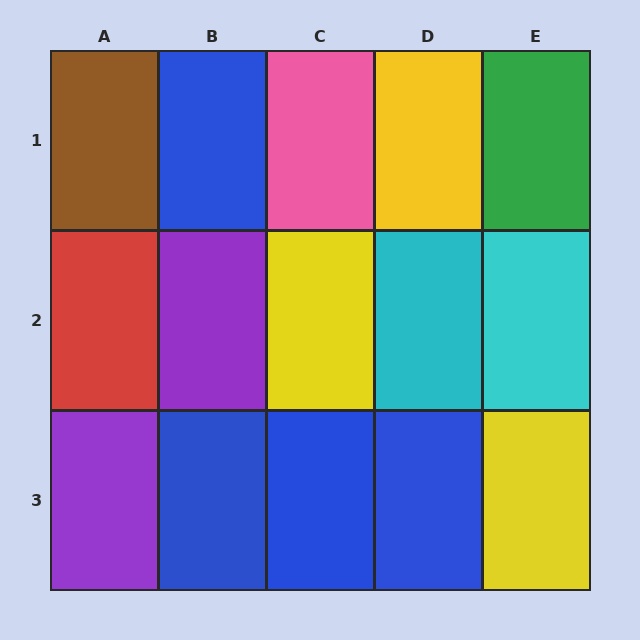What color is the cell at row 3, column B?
Blue.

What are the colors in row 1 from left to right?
Brown, blue, pink, yellow, green.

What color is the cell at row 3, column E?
Yellow.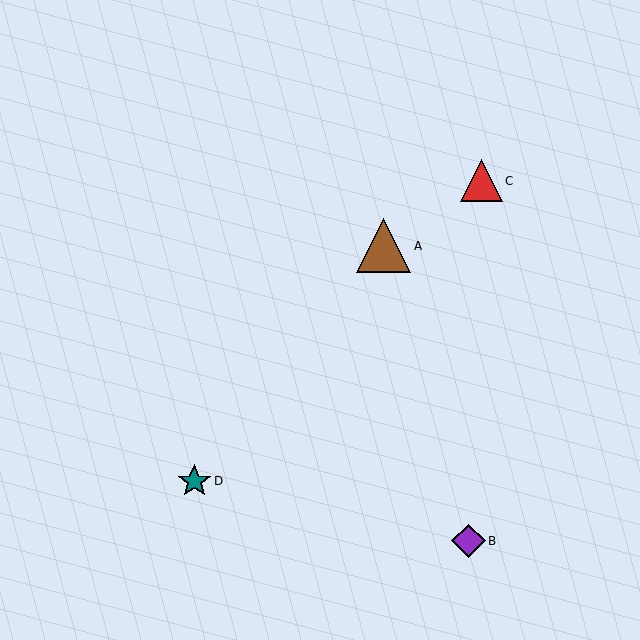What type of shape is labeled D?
Shape D is a teal star.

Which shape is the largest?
The brown triangle (labeled A) is the largest.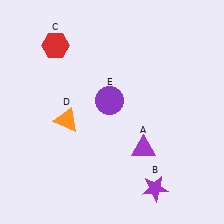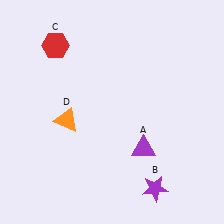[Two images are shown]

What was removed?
The purple circle (E) was removed in Image 2.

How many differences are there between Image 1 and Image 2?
There is 1 difference between the two images.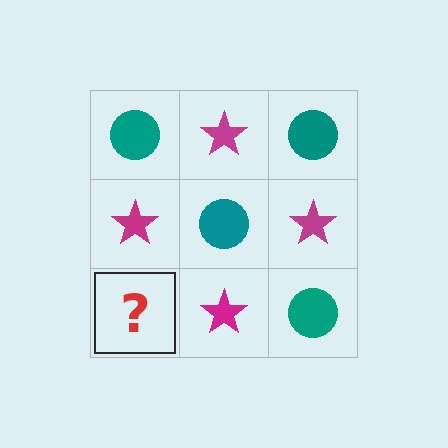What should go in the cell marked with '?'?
The missing cell should contain a teal circle.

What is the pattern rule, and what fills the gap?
The rule is that it alternates teal circle and magenta star in a checkerboard pattern. The gap should be filled with a teal circle.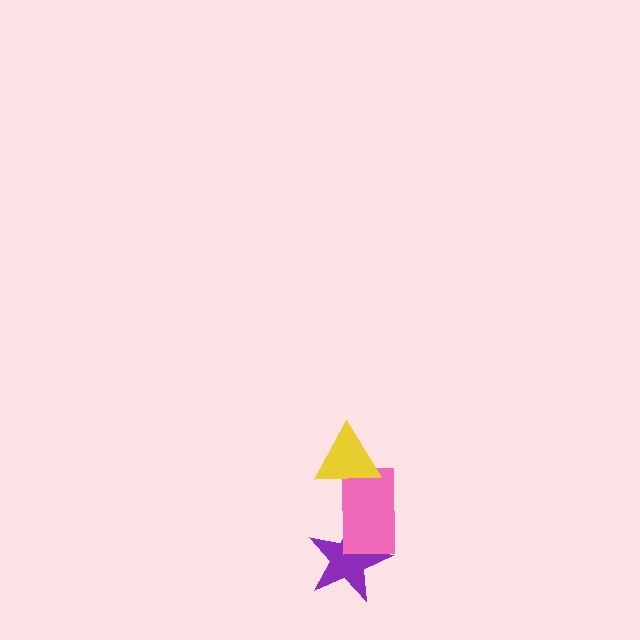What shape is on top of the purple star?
The pink rectangle is on top of the purple star.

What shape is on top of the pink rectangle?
The yellow triangle is on top of the pink rectangle.